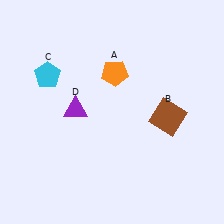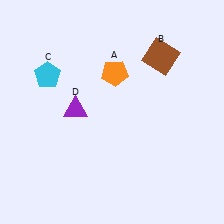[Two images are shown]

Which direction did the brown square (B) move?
The brown square (B) moved up.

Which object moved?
The brown square (B) moved up.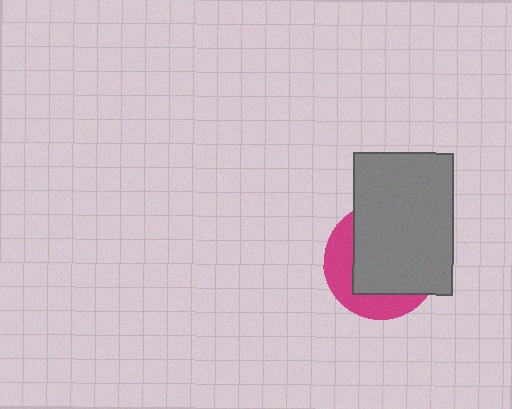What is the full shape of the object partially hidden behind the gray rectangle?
The partially hidden object is a magenta circle.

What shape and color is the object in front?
The object in front is a gray rectangle.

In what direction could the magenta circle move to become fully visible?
The magenta circle could move toward the lower-left. That would shift it out from behind the gray rectangle entirely.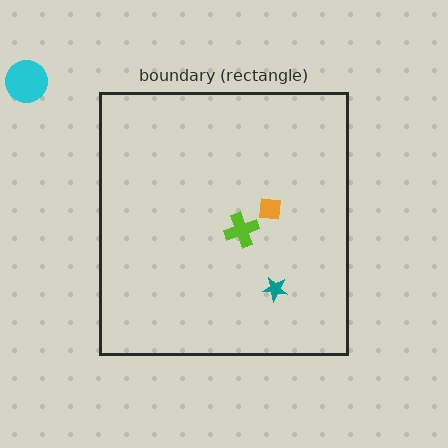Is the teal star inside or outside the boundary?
Inside.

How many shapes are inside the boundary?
3 inside, 1 outside.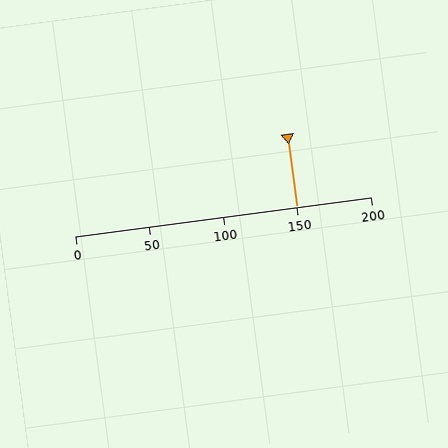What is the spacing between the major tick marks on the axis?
The major ticks are spaced 50 apart.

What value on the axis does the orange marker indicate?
The marker indicates approximately 150.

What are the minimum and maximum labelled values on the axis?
The axis runs from 0 to 200.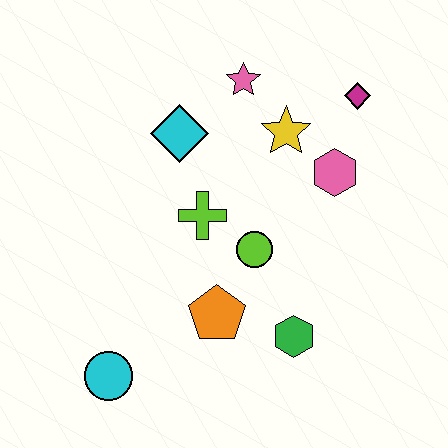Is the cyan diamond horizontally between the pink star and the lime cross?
No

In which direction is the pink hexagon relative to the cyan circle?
The pink hexagon is to the right of the cyan circle.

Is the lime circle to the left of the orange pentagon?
No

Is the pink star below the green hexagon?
No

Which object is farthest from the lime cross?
The magenta diamond is farthest from the lime cross.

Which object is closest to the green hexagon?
The orange pentagon is closest to the green hexagon.